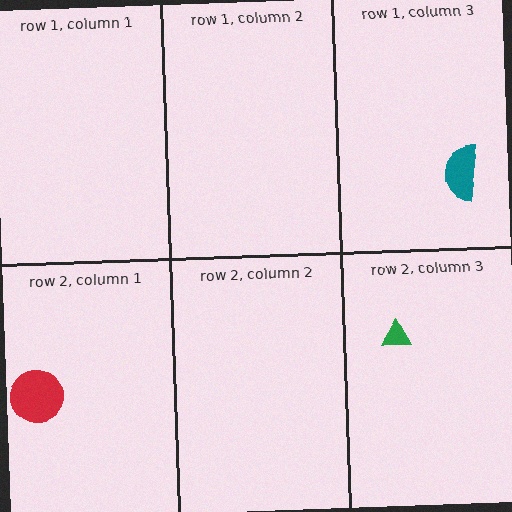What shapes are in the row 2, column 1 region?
The red circle.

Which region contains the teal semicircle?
The row 1, column 3 region.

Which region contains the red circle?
The row 2, column 1 region.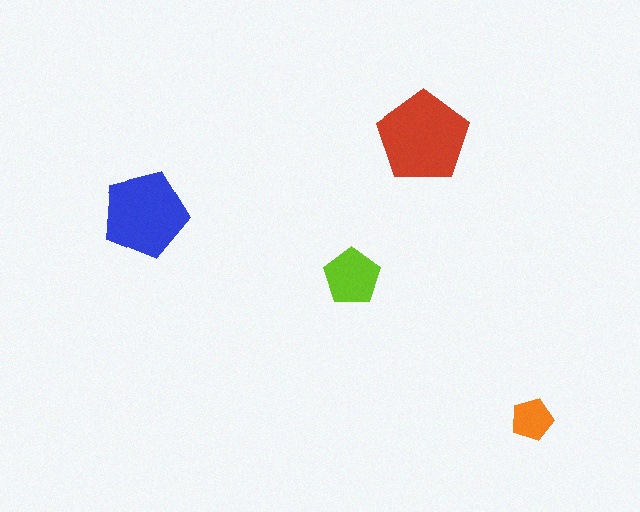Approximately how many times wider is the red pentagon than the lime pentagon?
About 1.5 times wider.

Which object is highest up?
The red pentagon is topmost.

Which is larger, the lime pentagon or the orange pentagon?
The lime one.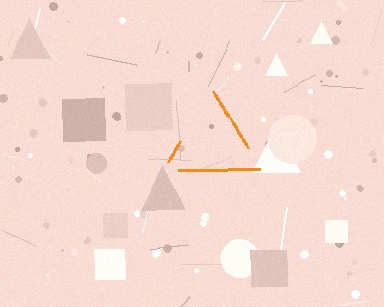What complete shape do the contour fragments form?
The contour fragments form a triangle.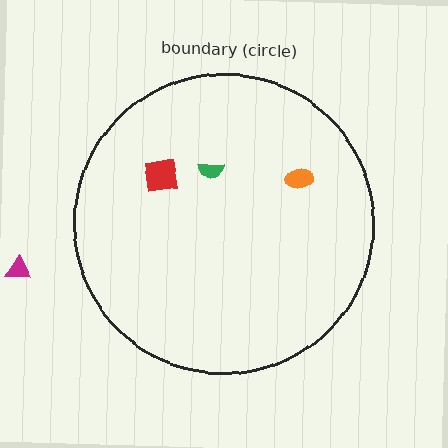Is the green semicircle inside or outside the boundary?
Inside.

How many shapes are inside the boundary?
3 inside, 1 outside.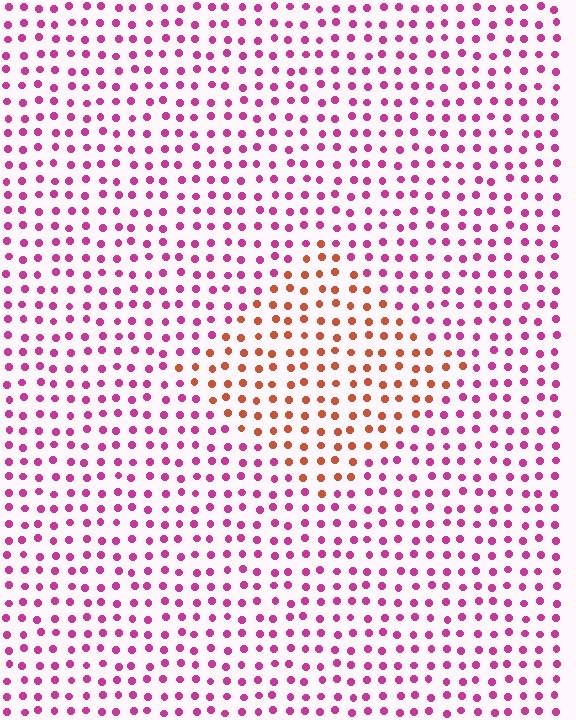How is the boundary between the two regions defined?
The boundary is defined purely by a slight shift in hue (about 53 degrees). Spacing, size, and orientation are identical on both sides.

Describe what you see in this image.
The image is filled with small magenta elements in a uniform arrangement. A diamond-shaped region is visible where the elements are tinted to a slightly different hue, forming a subtle color boundary.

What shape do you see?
I see a diamond.